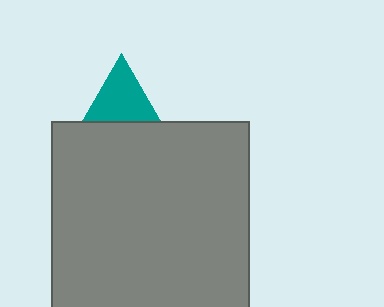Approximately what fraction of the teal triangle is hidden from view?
Roughly 53% of the teal triangle is hidden behind the gray square.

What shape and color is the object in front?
The object in front is a gray square.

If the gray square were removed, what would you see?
You would see the complete teal triangle.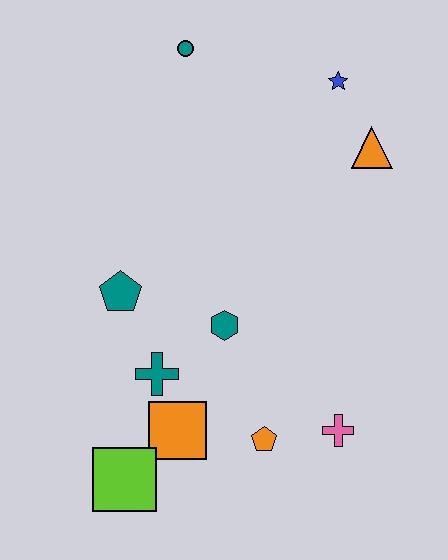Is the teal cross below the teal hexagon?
Yes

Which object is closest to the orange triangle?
The blue star is closest to the orange triangle.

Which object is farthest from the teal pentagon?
The blue star is farthest from the teal pentagon.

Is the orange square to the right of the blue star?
No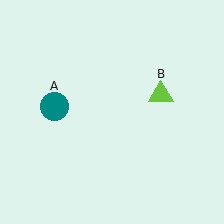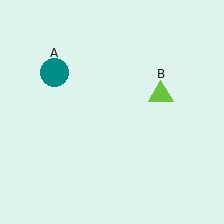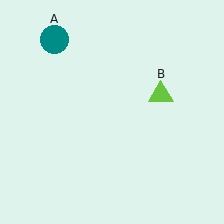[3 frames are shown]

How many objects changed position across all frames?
1 object changed position: teal circle (object A).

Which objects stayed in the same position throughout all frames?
Lime triangle (object B) remained stationary.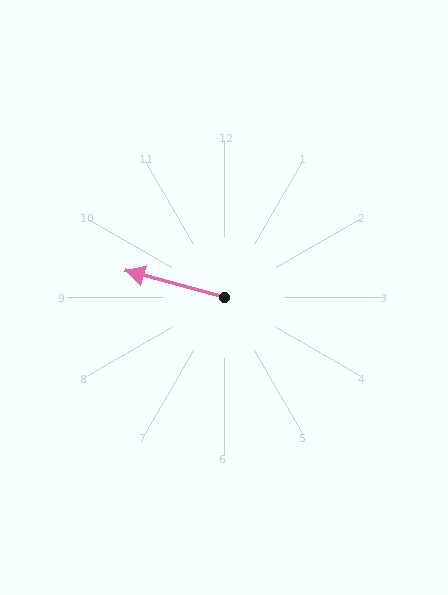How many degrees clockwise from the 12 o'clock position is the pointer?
Approximately 285 degrees.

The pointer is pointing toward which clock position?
Roughly 10 o'clock.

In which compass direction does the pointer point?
West.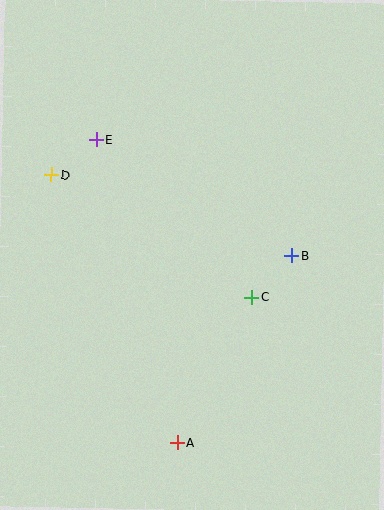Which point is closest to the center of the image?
Point C at (252, 297) is closest to the center.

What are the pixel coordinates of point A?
Point A is at (178, 442).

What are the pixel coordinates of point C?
Point C is at (252, 297).